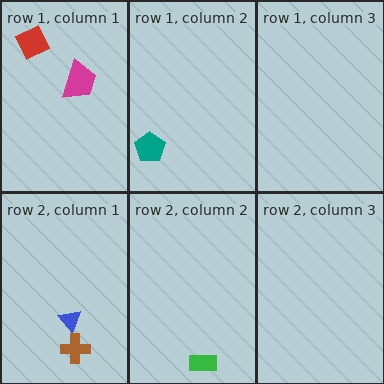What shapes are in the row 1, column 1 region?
The red diamond, the magenta trapezoid.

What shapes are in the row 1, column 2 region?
The teal pentagon.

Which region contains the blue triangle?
The row 2, column 1 region.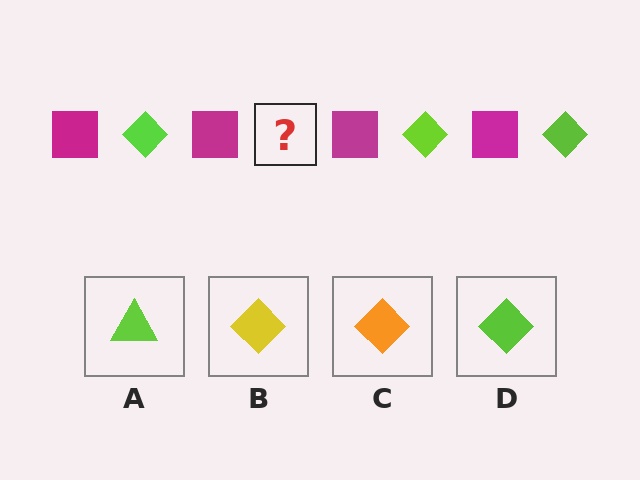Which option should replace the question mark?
Option D.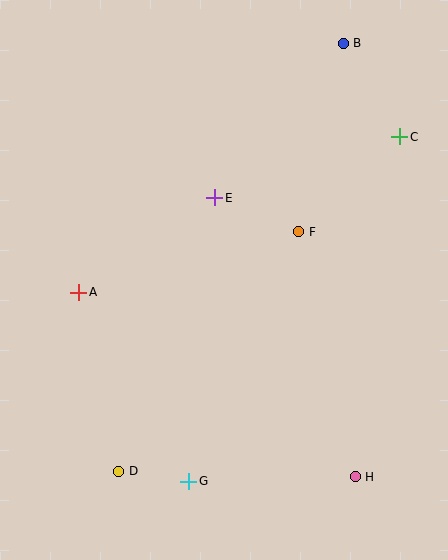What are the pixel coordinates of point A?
Point A is at (79, 292).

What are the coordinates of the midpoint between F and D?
The midpoint between F and D is at (209, 351).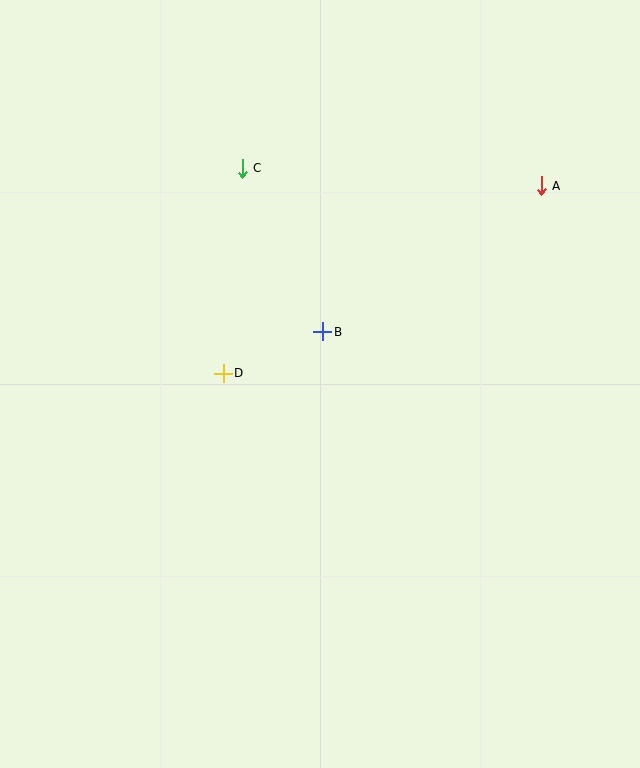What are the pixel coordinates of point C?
Point C is at (242, 168).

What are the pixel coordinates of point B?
Point B is at (323, 332).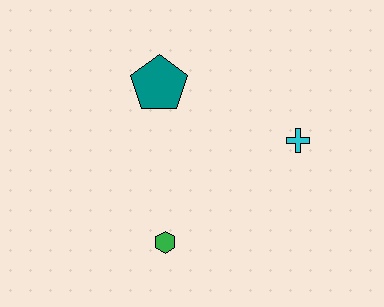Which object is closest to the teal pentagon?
The cyan cross is closest to the teal pentagon.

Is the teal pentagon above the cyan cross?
Yes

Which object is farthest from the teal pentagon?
The green hexagon is farthest from the teal pentagon.